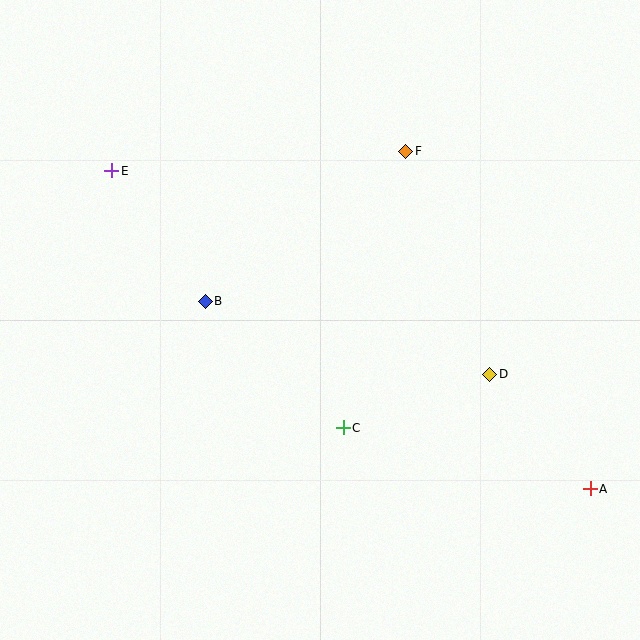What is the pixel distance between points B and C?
The distance between B and C is 187 pixels.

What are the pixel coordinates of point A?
Point A is at (590, 489).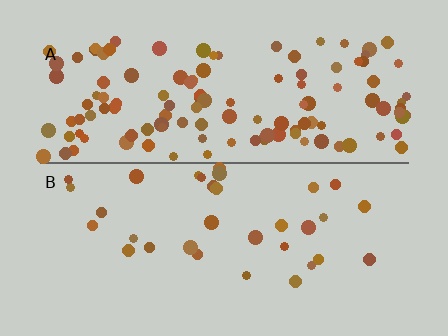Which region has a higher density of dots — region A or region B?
A (the top).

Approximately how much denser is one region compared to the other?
Approximately 3.6× — region A over region B.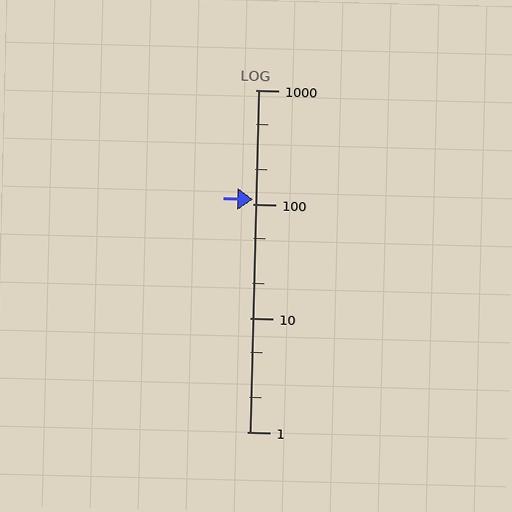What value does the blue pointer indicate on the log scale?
The pointer indicates approximately 110.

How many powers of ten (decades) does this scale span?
The scale spans 3 decades, from 1 to 1000.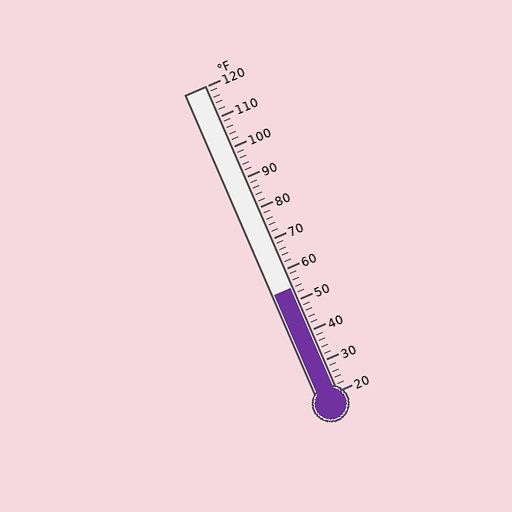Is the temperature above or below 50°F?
The temperature is above 50°F.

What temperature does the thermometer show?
The thermometer shows approximately 54°F.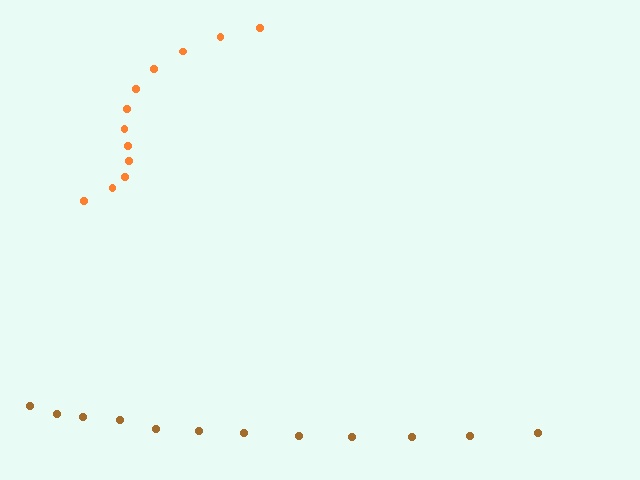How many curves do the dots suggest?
There are 2 distinct paths.